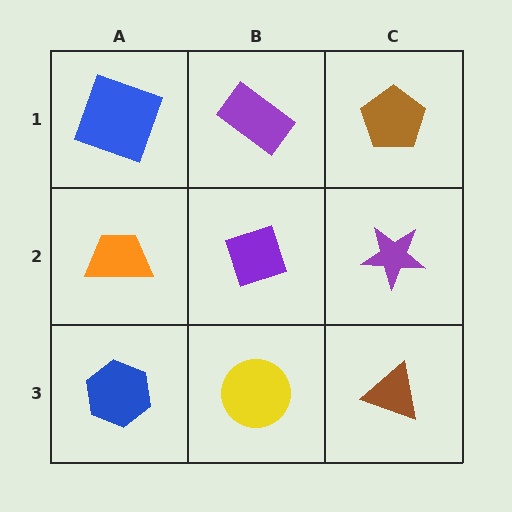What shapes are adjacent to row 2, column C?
A brown pentagon (row 1, column C), a brown triangle (row 3, column C), a purple diamond (row 2, column B).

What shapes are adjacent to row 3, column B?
A purple diamond (row 2, column B), a blue hexagon (row 3, column A), a brown triangle (row 3, column C).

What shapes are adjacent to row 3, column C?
A purple star (row 2, column C), a yellow circle (row 3, column B).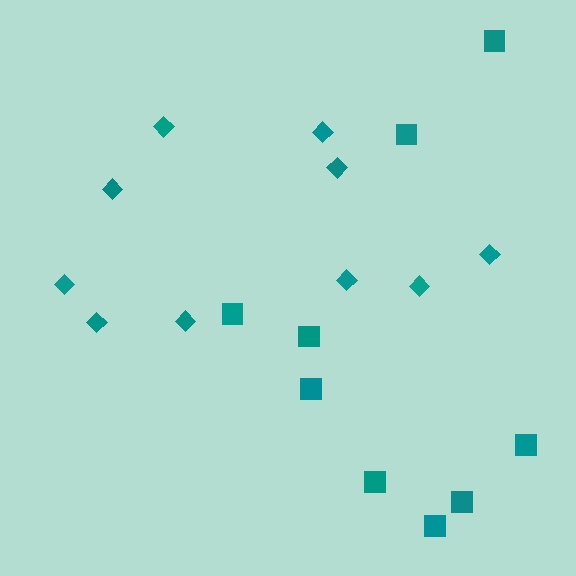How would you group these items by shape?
There are 2 groups: one group of diamonds (10) and one group of squares (9).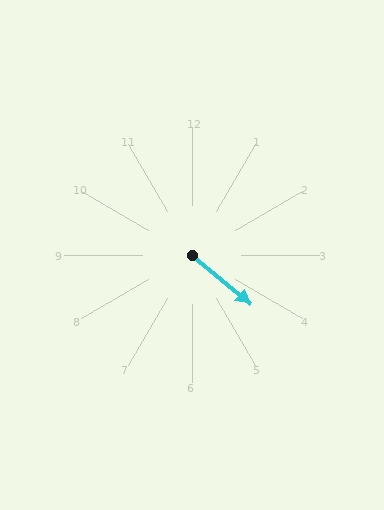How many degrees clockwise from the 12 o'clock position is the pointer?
Approximately 130 degrees.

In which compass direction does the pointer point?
Southeast.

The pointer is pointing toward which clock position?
Roughly 4 o'clock.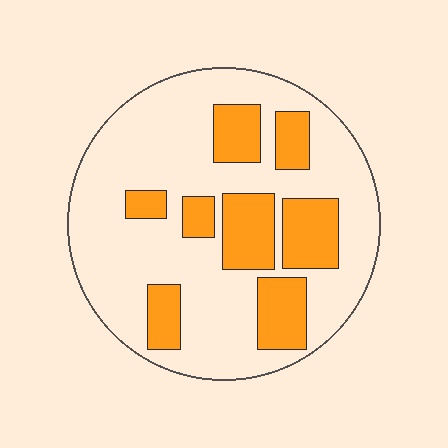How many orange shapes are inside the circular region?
8.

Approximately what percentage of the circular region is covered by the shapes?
Approximately 30%.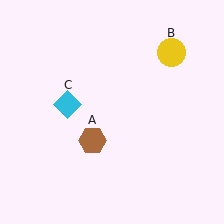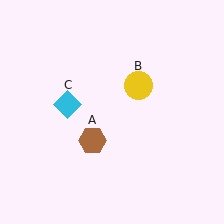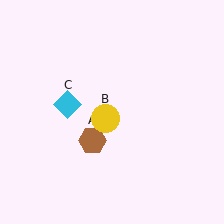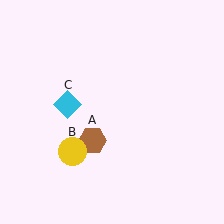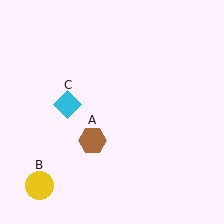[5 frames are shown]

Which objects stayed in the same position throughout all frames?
Brown hexagon (object A) and cyan diamond (object C) remained stationary.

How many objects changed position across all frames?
1 object changed position: yellow circle (object B).